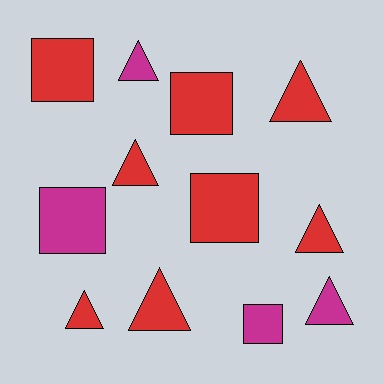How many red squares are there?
There are 3 red squares.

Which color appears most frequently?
Red, with 8 objects.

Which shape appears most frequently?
Triangle, with 7 objects.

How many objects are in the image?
There are 12 objects.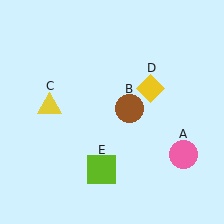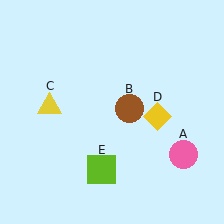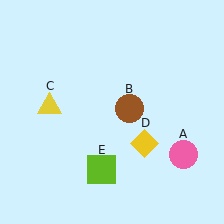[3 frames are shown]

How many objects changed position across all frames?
1 object changed position: yellow diamond (object D).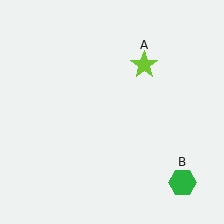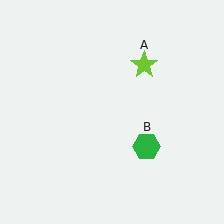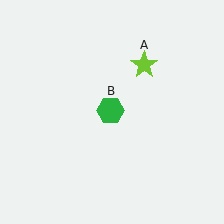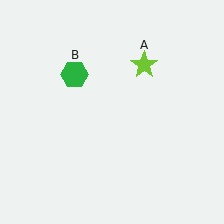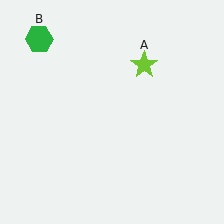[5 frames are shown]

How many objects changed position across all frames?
1 object changed position: green hexagon (object B).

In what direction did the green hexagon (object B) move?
The green hexagon (object B) moved up and to the left.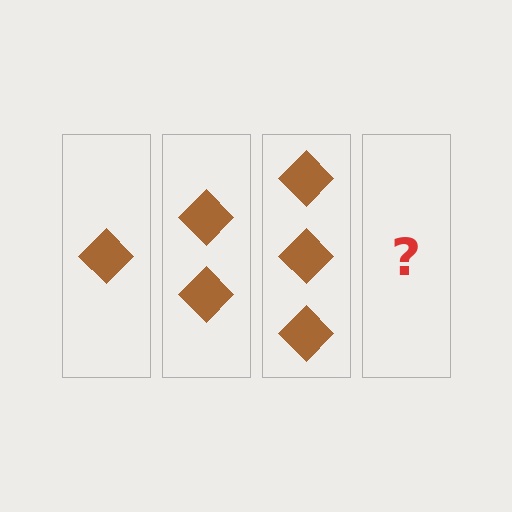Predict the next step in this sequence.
The next step is 4 diamonds.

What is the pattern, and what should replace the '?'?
The pattern is that each step adds one more diamond. The '?' should be 4 diamonds.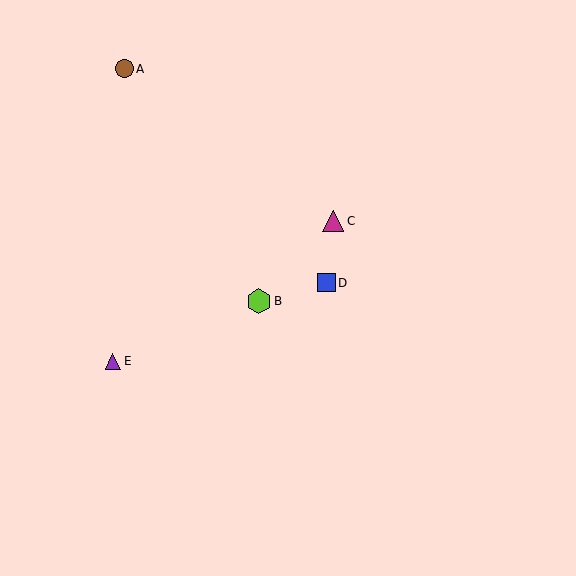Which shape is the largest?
The lime hexagon (labeled B) is the largest.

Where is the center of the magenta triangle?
The center of the magenta triangle is at (333, 221).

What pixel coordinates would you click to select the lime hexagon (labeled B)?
Click at (259, 301) to select the lime hexagon B.